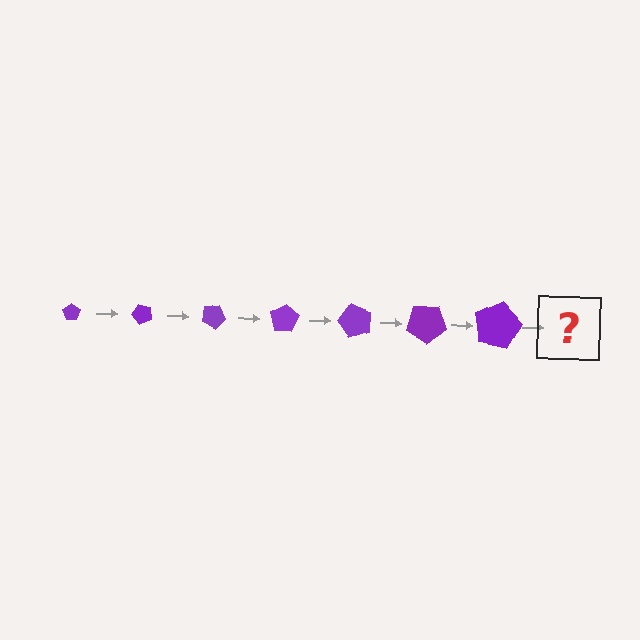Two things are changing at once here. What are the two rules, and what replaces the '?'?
The two rules are that the pentagon grows larger each step and it rotates 50 degrees each step. The '?' should be a pentagon, larger than the previous one and rotated 350 degrees from the start.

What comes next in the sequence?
The next element should be a pentagon, larger than the previous one and rotated 350 degrees from the start.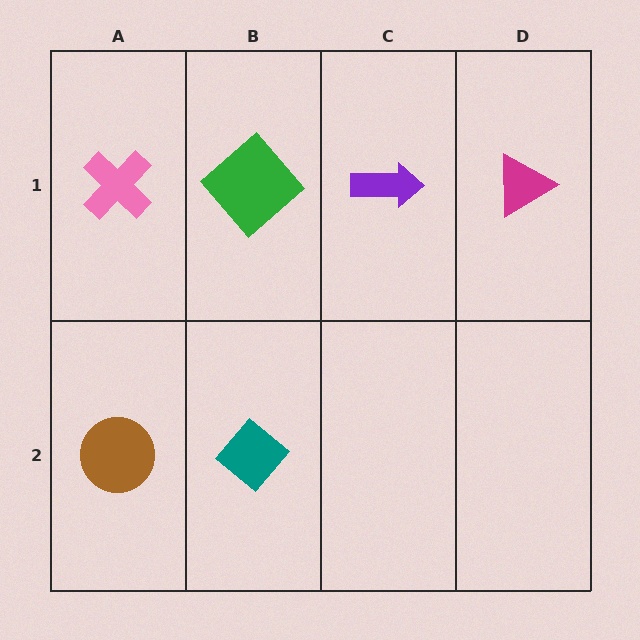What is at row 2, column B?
A teal diamond.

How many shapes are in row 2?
2 shapes.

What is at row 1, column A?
A pink cross.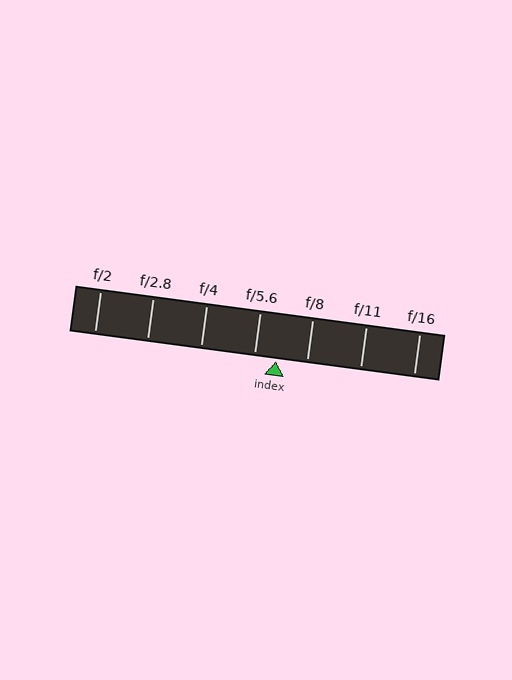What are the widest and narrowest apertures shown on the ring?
The widest aperture shown is f/2 and the narrowest is f/16.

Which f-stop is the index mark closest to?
The index mark is closest to f/5.6.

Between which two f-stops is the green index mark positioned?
The index mark is between f/5.6 and f/8.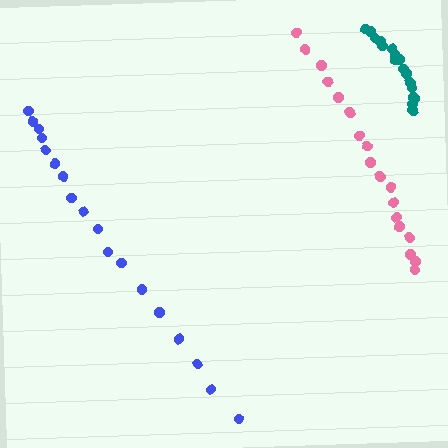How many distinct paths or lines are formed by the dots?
There are 3 distinct paths.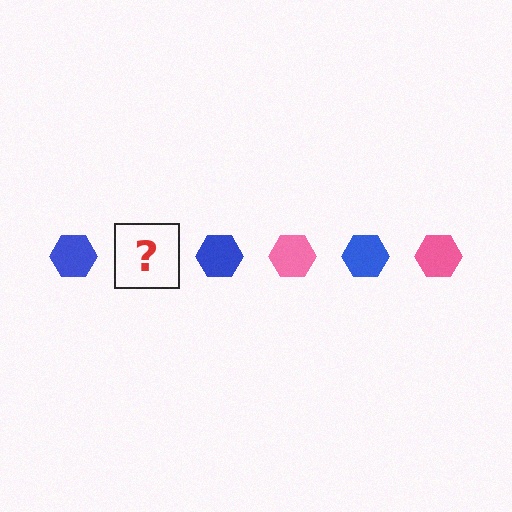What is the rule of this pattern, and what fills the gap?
The rule is that the pattern cycles through blue, pink hexagons. The gap should be filled with a pink hexagon.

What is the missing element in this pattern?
The missing element is a pink hexagon.